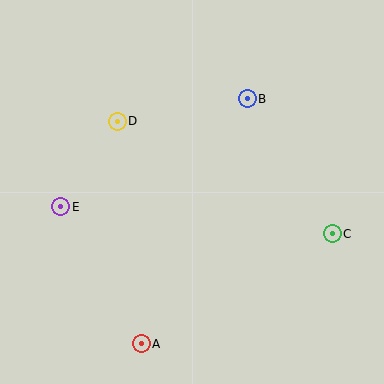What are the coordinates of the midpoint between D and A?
The midpoint between D and A is at (129, 233).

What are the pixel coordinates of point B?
Point B is at (247, 99).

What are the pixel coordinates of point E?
Point E is at (61, 207).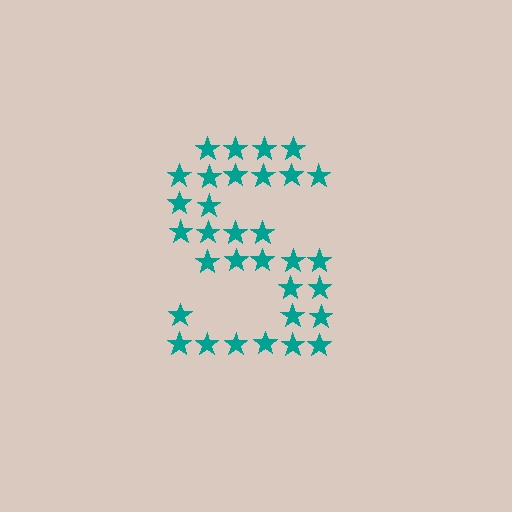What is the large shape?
The large shape is the letter S.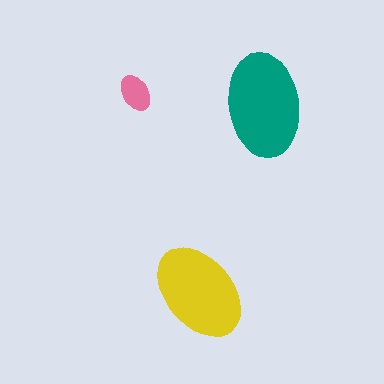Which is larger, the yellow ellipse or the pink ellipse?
The yellow one.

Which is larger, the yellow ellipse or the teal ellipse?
The teal one.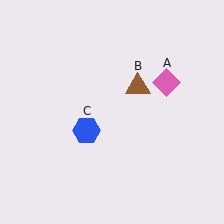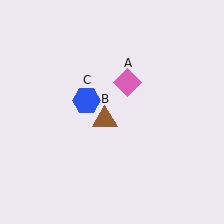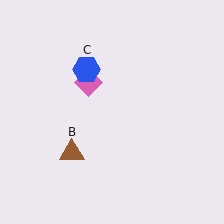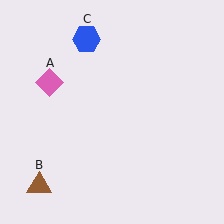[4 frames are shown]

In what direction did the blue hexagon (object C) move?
The blue hexagon (object C) moved up.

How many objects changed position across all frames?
3 objects changed position: pink diamond (object A), brown triangle (object B), blue hexagon (object C).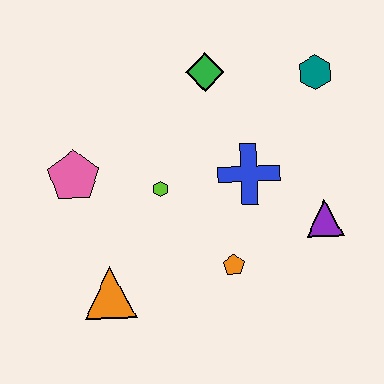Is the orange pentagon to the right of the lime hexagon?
Yes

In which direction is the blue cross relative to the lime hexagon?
The blue cross is to the right of the lime hexagon.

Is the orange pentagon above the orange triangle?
Yes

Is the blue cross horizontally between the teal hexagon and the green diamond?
Yes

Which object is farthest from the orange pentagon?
The teal hexagon is farthest from the orange pentagon.